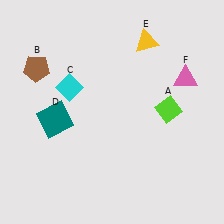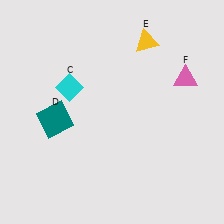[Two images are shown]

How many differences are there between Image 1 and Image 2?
There are 2 differences between the two images.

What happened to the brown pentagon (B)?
The brown pentagon (B) was removed in Image 2. It was in the top-left area of Image 1.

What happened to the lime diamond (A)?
The lime diamond (A) was removed in Image 2. It was in the top-right area of Image 1.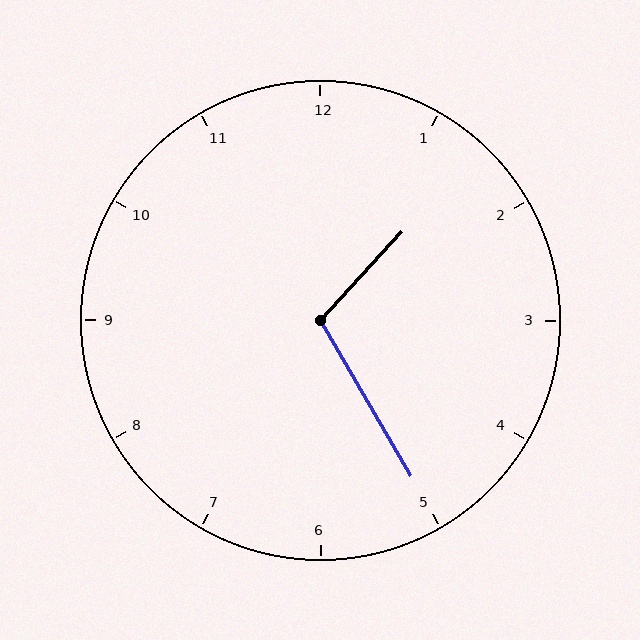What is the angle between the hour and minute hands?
Approximately 108 degrees.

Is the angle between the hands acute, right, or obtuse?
It is obtuse.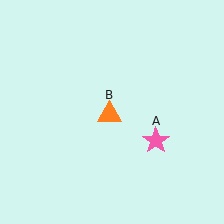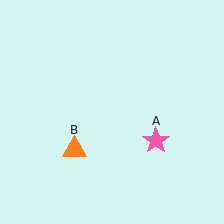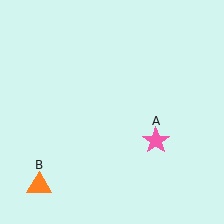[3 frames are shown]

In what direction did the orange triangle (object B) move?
The orange triangle (object B) moved down and to the left.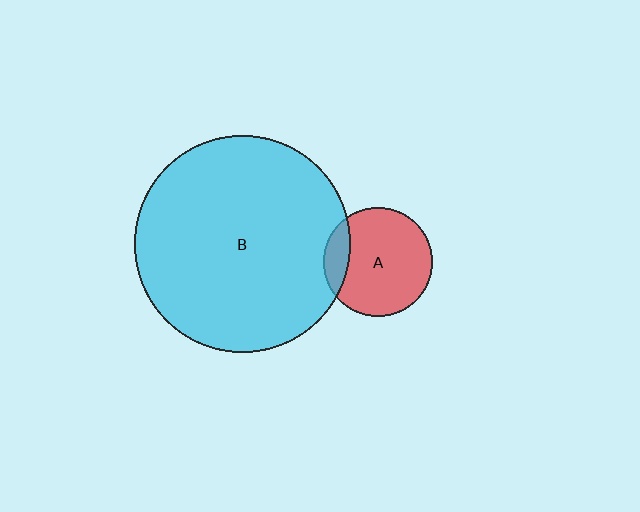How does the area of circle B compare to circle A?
Approximately 3.9 times.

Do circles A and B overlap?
Yes.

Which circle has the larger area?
Circle B (cyan).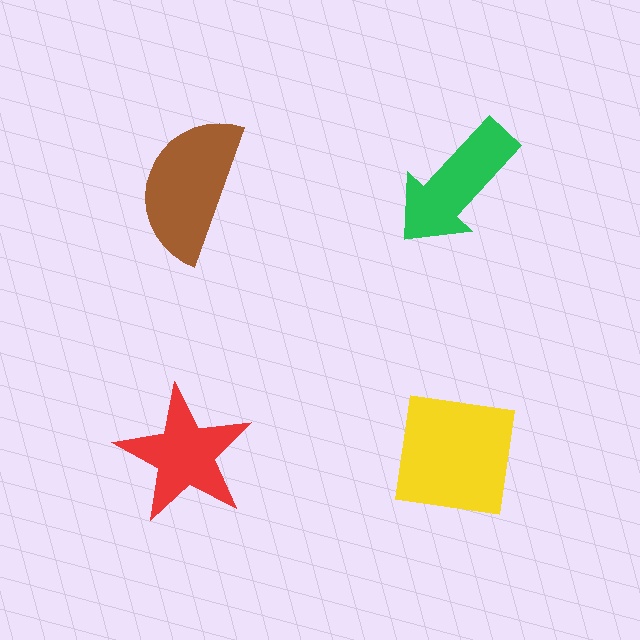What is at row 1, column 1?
A brown semicircle.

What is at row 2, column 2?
A yellow square.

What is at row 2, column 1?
A red star.